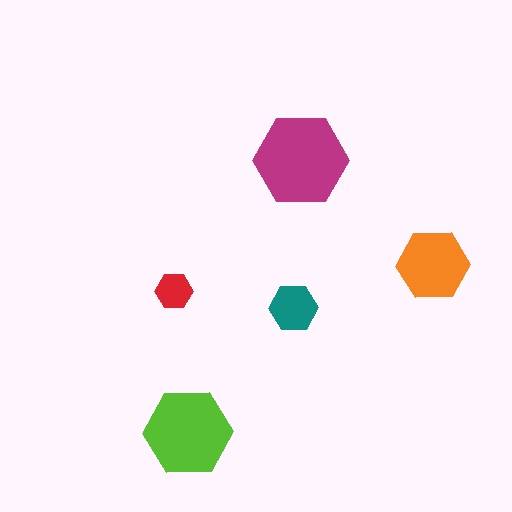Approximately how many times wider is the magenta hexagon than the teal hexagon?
About 2 times wider.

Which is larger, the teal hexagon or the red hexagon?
The teal one.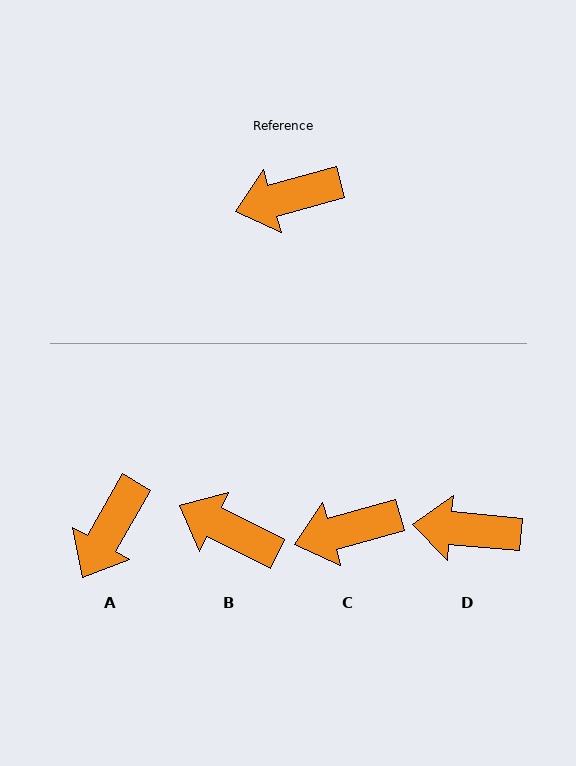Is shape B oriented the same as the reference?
No, it is off by about 42 degrees.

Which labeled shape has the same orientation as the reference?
C.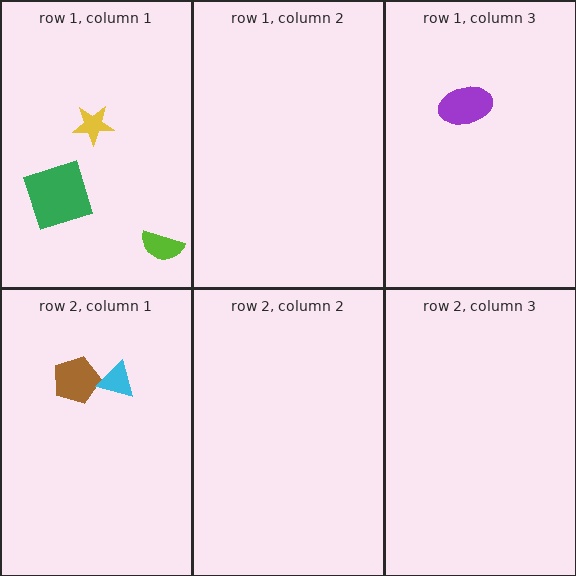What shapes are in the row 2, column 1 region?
The brown pentagon, the cyan triangle.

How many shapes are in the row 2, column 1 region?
2.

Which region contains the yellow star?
The row 1, column 1 region.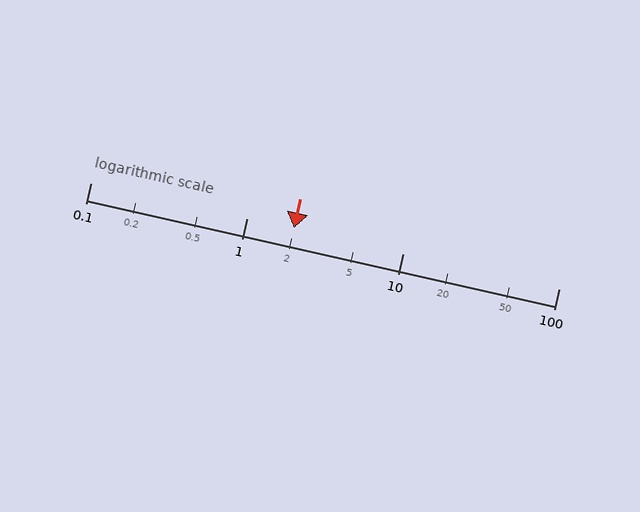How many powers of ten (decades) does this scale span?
The scale spans 3 decades, from 0.1 to 100.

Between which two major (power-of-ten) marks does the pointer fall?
The pointer is between 1 and 10.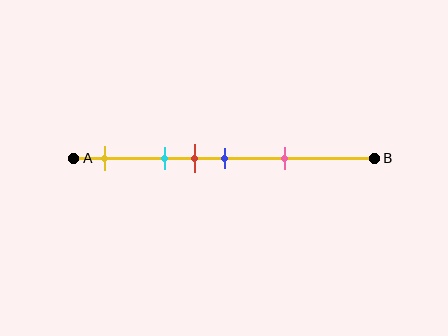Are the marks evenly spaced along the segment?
No, the marks are not evenly spaced.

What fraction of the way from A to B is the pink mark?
The pink mark is approximately 70% (0.7) of the way from A to B.